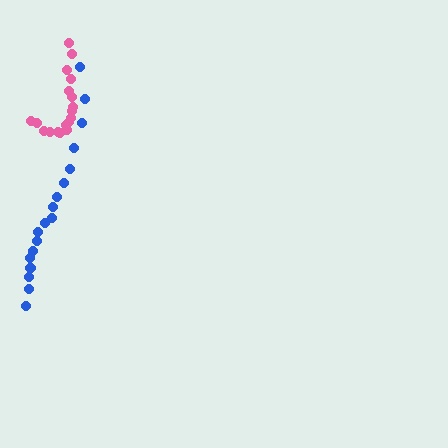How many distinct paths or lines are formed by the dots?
There are 2 distinct paths.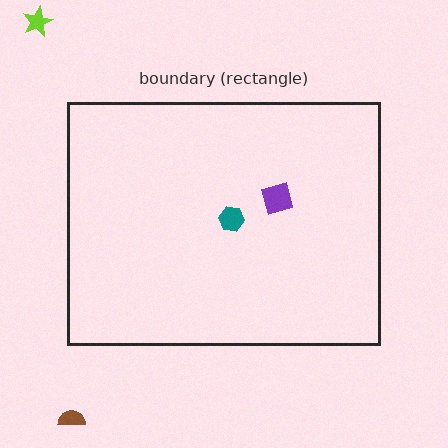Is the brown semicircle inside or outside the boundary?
Outside.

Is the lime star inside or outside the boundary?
Outside.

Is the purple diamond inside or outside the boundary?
Inside.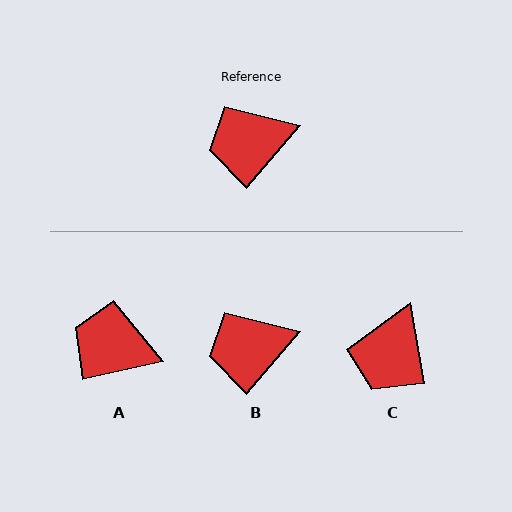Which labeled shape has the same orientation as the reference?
B.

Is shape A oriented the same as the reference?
No, it is off by about 36 degrees.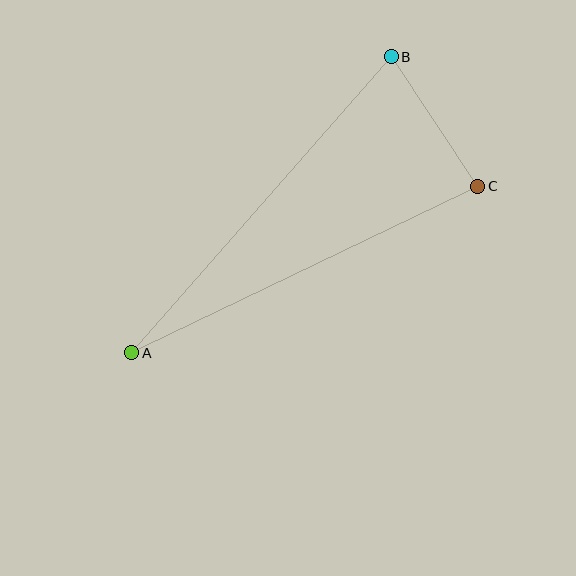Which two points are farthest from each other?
Points A and B are farthest from each other.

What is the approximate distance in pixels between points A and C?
The distance between A and C is approximately 384 pixels.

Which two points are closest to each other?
Points B and C are closest to each other.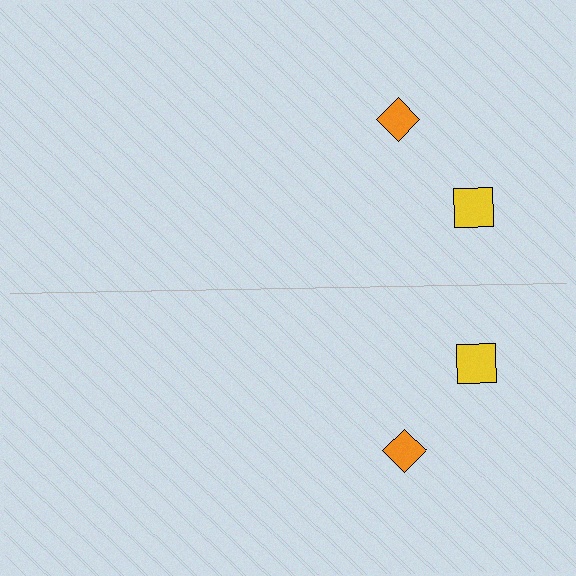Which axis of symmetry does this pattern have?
The pattern has a horizontal axis of symmetry running through the center of the image.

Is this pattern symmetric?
Yes, this pattern has bilateral (reflection) symmetry.